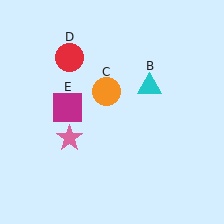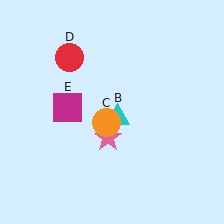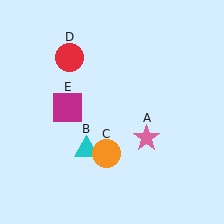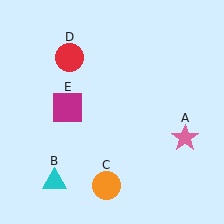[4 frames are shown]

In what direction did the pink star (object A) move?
The pink star (object A) moved right.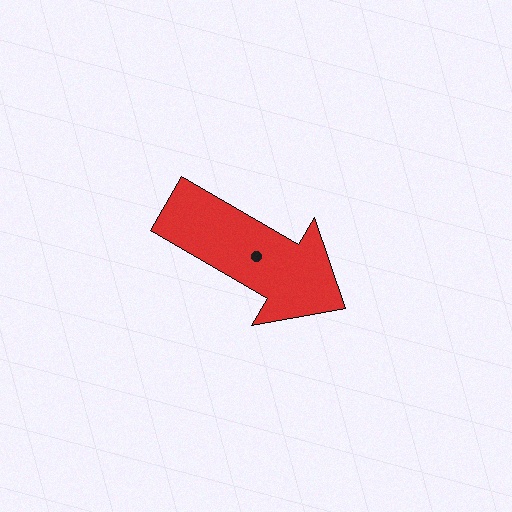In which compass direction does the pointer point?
Southeast.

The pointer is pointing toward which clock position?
Roughly 4 o'clock.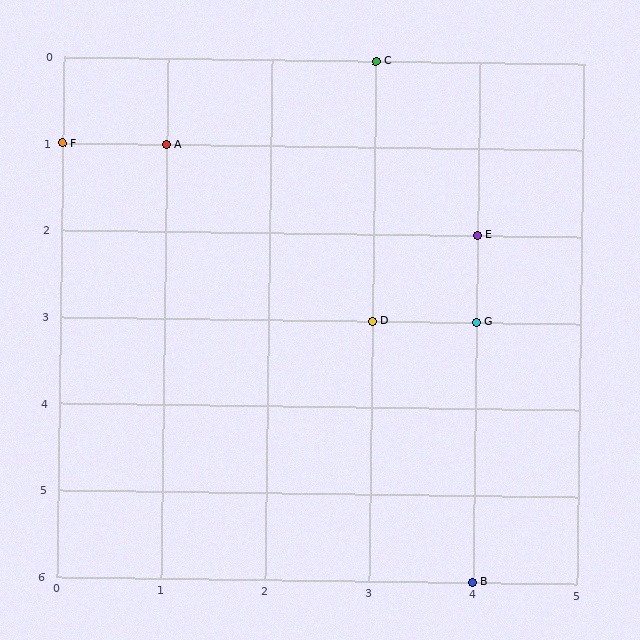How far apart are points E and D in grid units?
Points E and D are 1 column and 1 row apart (about 1.4 grid units diagonally).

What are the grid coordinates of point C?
Point C is at grid coordinates (3, 0).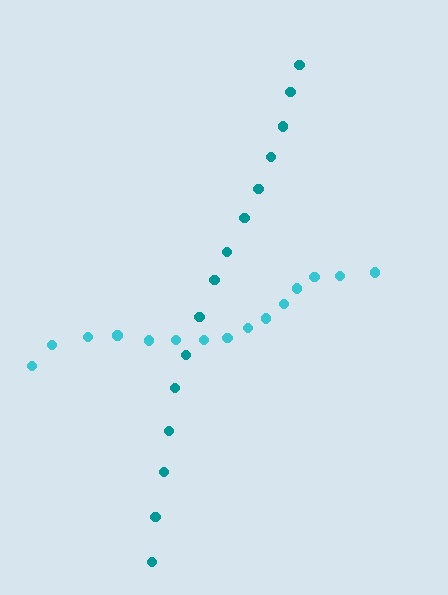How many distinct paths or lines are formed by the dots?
There are 2 distinct paths.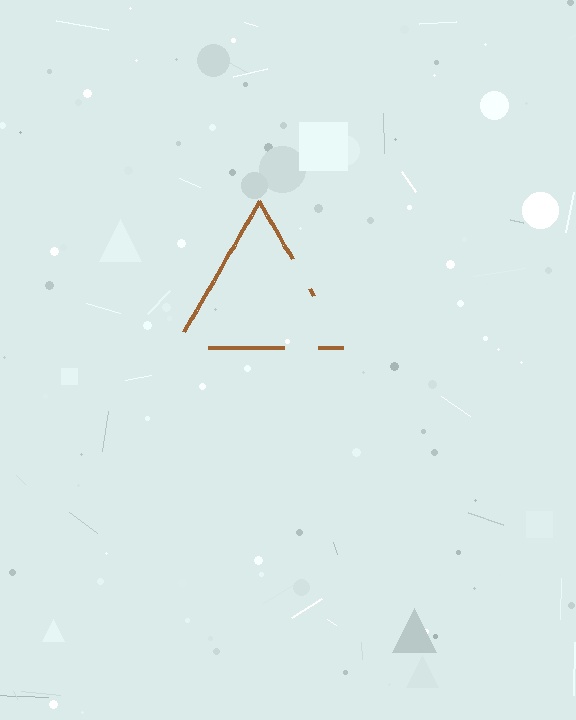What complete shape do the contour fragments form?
The contour fragments form a triangle.